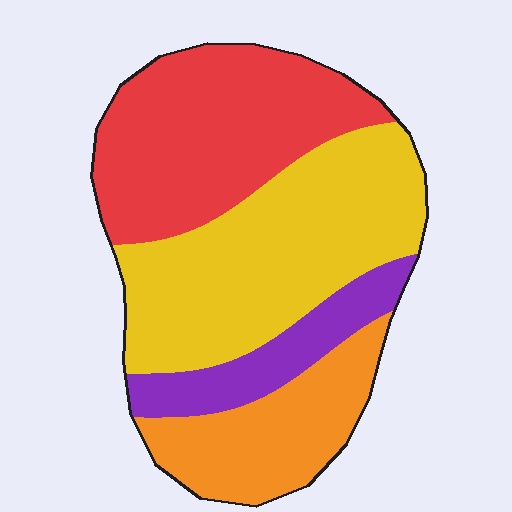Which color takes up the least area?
Purple, at roughly 10%.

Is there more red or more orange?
Red.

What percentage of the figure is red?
Red covers around 30% of the figure.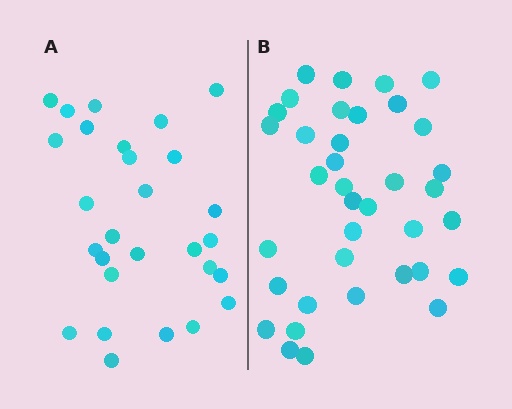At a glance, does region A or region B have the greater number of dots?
Region B (the right region) has more dots.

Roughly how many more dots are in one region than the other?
Region B has roughly 8 or so more dots than region A.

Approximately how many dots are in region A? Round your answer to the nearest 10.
About 30 dots. (The exact count is 28, which rounds to 30.)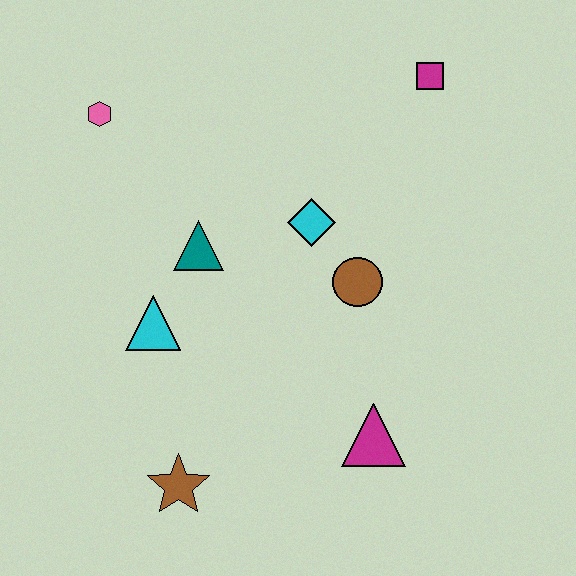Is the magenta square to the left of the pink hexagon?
No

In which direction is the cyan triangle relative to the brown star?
The cyan triangle is above the brown star.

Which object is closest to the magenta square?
The cyan diamond is closest to the magenta square.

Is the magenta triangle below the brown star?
No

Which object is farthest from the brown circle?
The pink hexagon is farthest from the brown circle.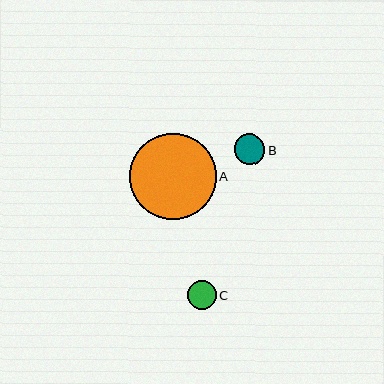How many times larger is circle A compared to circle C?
Circle A is approximately 3.0 times the size of circle C.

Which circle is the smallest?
Circle C is the smallest with a size of approximately 29 pixels.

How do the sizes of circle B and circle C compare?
Circle B and circle C are approximately the same size.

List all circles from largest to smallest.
From largest to smallest: A, B, C.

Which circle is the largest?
Circle A is the largest with a size of approximately 86 pixels.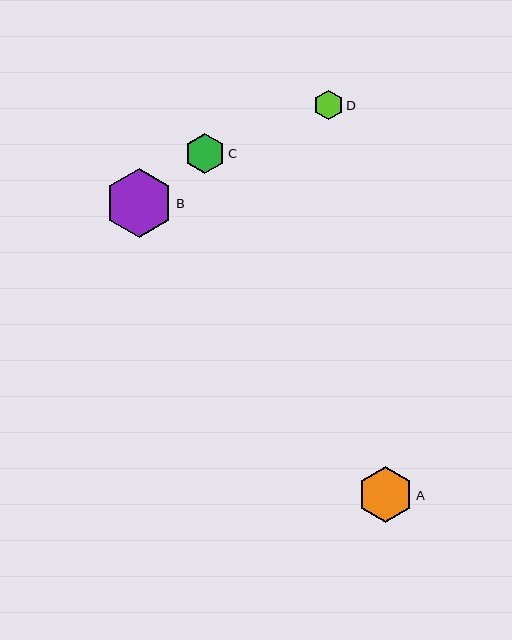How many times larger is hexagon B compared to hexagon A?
Hexagon B is approximately 1.2 times the size of hexagon A.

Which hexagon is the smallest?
Hexagon D is the smallest with a size of approximately 29 pixels.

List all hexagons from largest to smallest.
From largest to smallest: B, A, C, D.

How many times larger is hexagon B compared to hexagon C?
Hexagon B is approximately 1.7 times the size of hexagon C.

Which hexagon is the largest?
Hexagon B is the largest with a size of approximately 69 pixels.